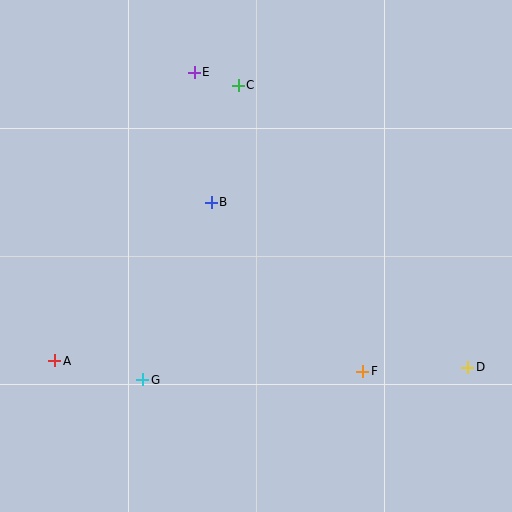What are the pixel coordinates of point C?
Point C is at (238, 85).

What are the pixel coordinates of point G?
Point G is at (143, 380).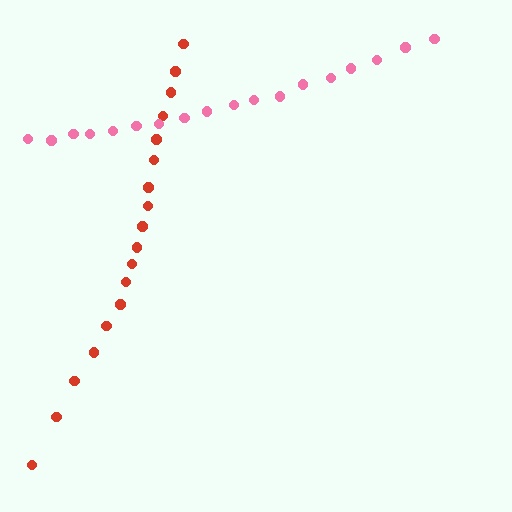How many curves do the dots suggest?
There are 2 distinct paths.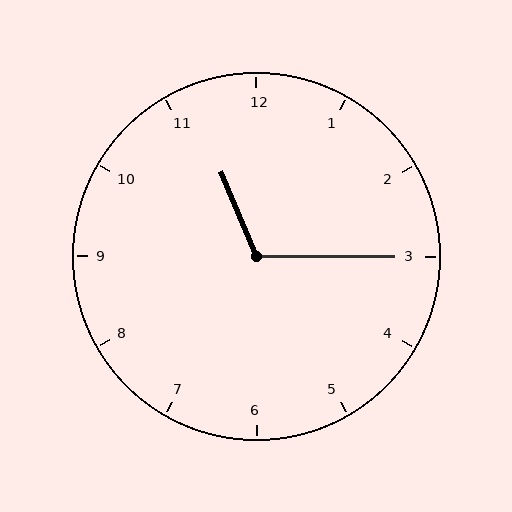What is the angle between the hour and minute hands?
Approximately 112 degrees.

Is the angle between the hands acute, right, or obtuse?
It is obtuse.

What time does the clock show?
11:15.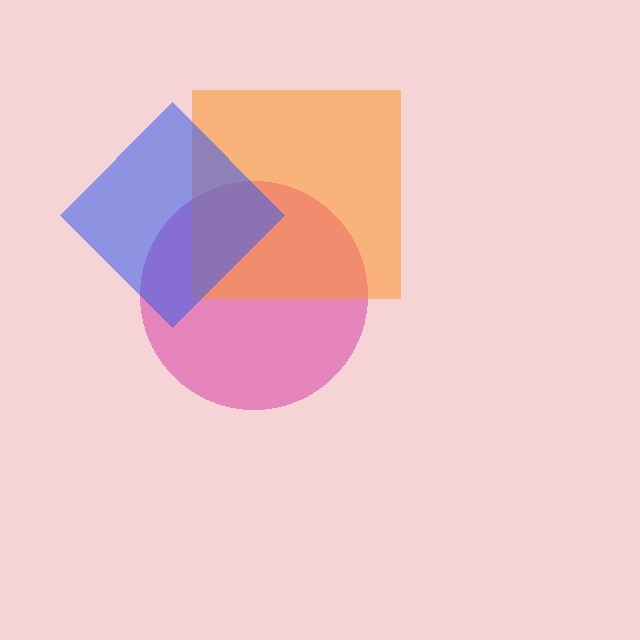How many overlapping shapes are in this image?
There are 3 overlapping shapes in the image.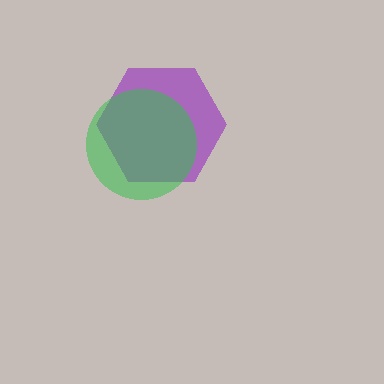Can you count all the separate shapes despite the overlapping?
Yes, there are 2 separate shapes.